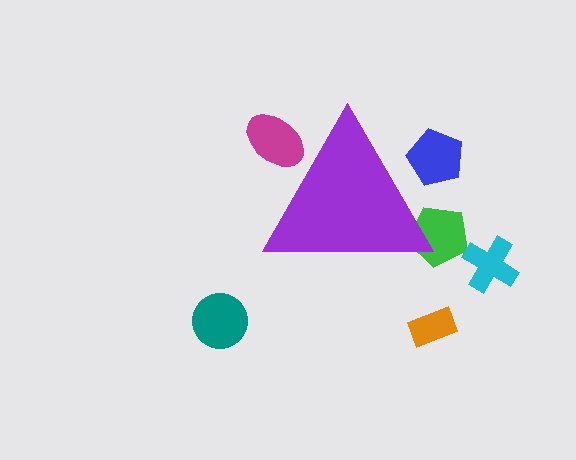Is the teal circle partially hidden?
No, the teal circle is fully visible.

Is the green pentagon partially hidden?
Yes, the green pentagon is partially hidden behind the purple triangle.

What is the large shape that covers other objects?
A purple triangle.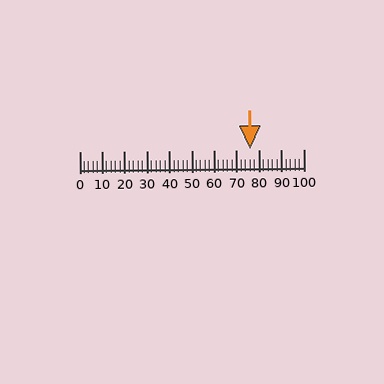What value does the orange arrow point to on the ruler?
The orange arrow points to approximately 76.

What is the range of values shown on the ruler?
The ruler shows values from 0 to 100.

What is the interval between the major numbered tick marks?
The major tick marks are spaced 10 units apart.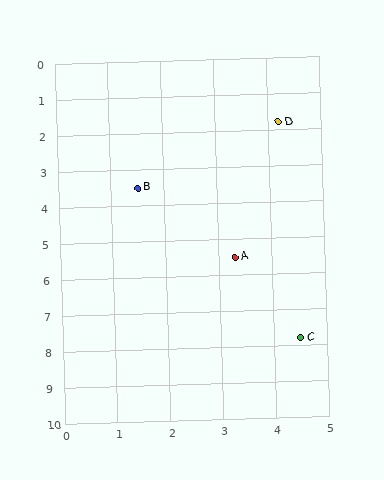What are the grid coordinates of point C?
Point C is at approximately (4.5, 7.8).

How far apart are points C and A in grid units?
Points C and A are about 2.6 grid units apart.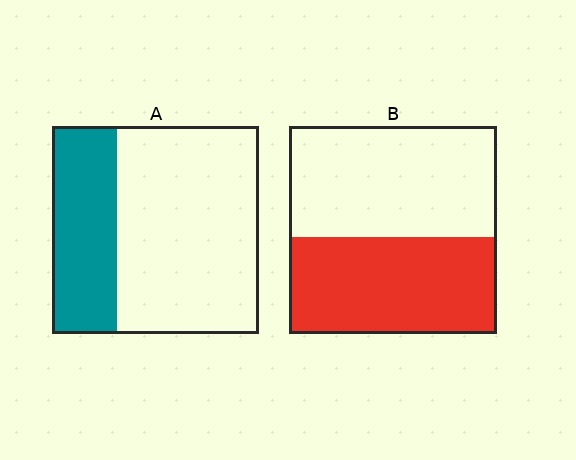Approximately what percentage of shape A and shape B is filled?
A is approximately 30% and B is approximately 45%.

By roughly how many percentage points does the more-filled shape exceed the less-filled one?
By roughly 15 percentage points (B over A).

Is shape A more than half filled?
No.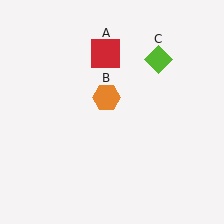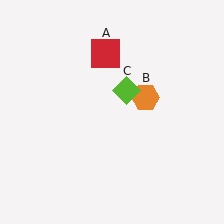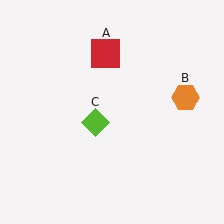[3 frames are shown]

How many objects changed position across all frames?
2 objects changed position: orange hexagon (object B), lime diamond (object C).